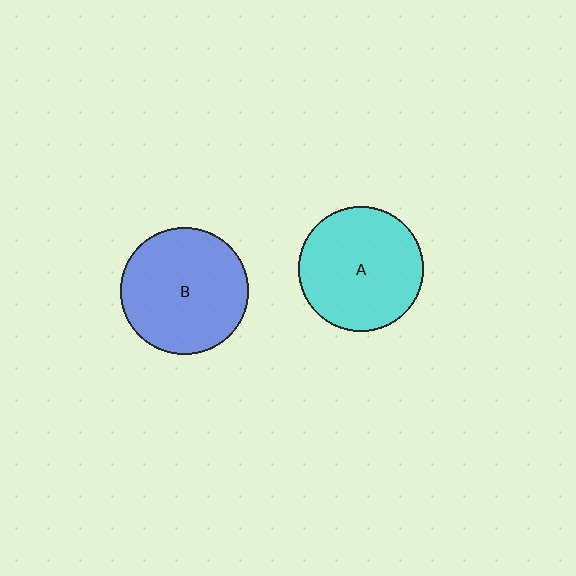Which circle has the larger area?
Circle B (blue).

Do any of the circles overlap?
No, none of the circles overlap.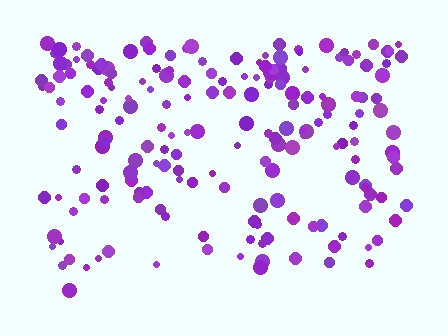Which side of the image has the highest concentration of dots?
The top.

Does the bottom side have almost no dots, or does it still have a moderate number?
Still a moderate number, just noticeably fewer than the top.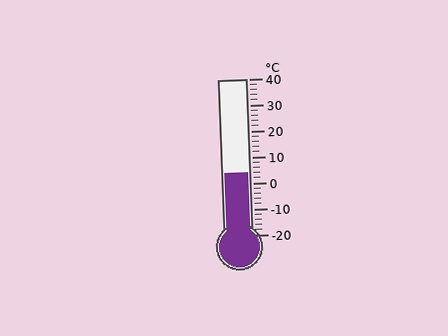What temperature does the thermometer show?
The thermometer shows approximately 4°C.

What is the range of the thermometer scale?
The thermometer scale ranges from -20°C to 40°C.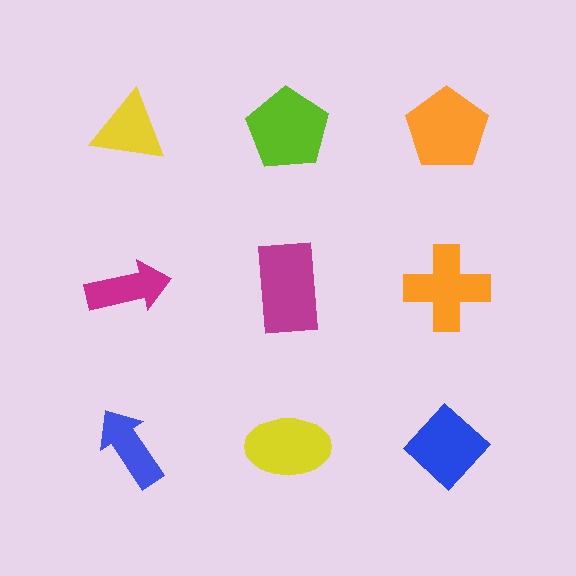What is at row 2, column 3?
An orange cross.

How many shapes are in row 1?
3 shapes.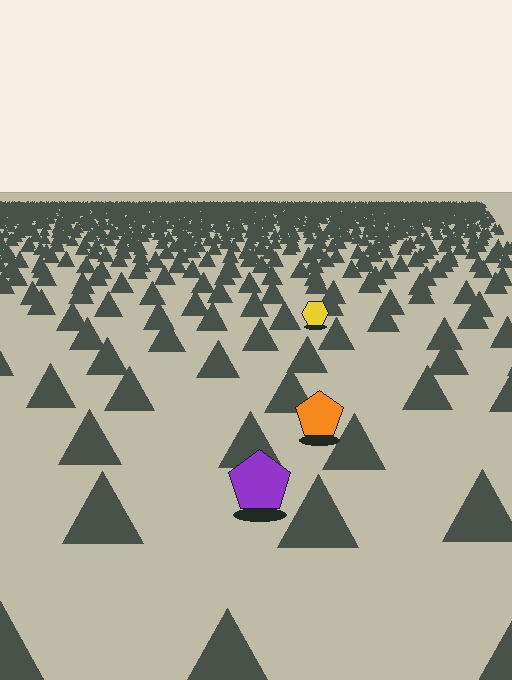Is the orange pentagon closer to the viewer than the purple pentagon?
No. The purple pentagon is closer — you can tell from the texture gradient: the ground texture is coarser near it.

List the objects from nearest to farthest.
From nearest to farthest: the purple pentagon, the orange pentagon, the yellow hexagon.